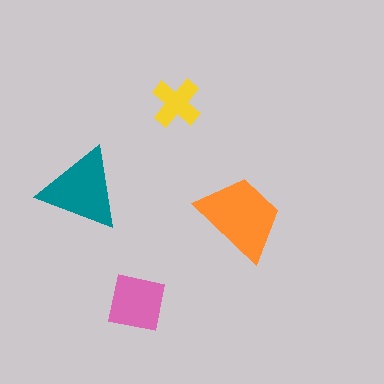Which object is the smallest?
The yellow cross.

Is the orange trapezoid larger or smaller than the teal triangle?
Larger.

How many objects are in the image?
There are 4 objects in the image.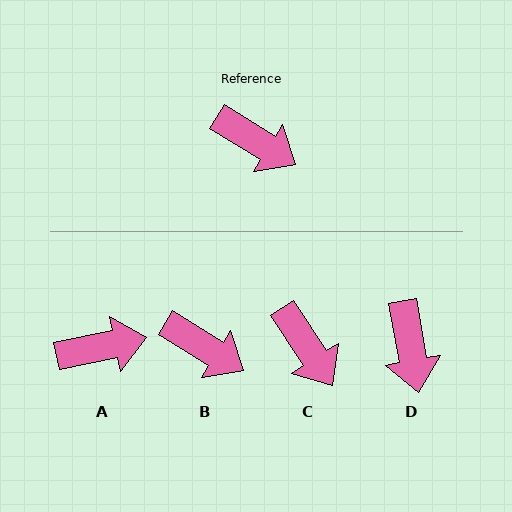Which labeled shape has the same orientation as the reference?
B.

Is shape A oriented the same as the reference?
No, it is off by about 43 degrees.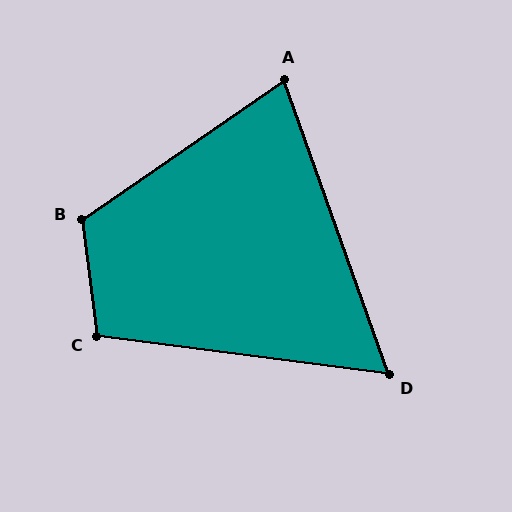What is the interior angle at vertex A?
Approximately 75 degrees (acute).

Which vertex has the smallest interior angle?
D, at approximately 63 degrees.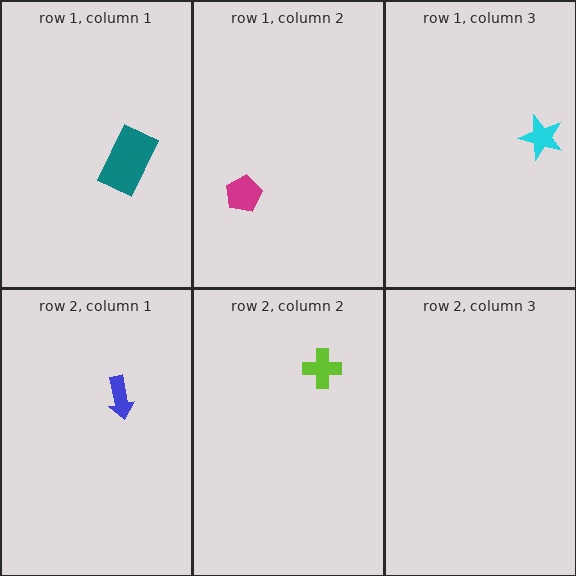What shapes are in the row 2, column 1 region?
The blue arrow.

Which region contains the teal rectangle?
The row 1, column 1 region.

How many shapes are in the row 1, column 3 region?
1.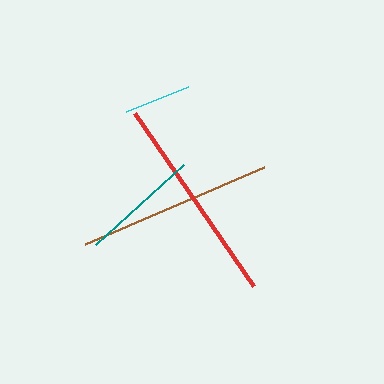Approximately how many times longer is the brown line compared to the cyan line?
The brown line is approximately 2.9 times the length of the cyan line.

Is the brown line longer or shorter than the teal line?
The brown line is longer than the teal line.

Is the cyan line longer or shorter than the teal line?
The teal line is longer than the cyan line.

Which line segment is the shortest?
The cyan line is the shortest at approximately 66 pixels.